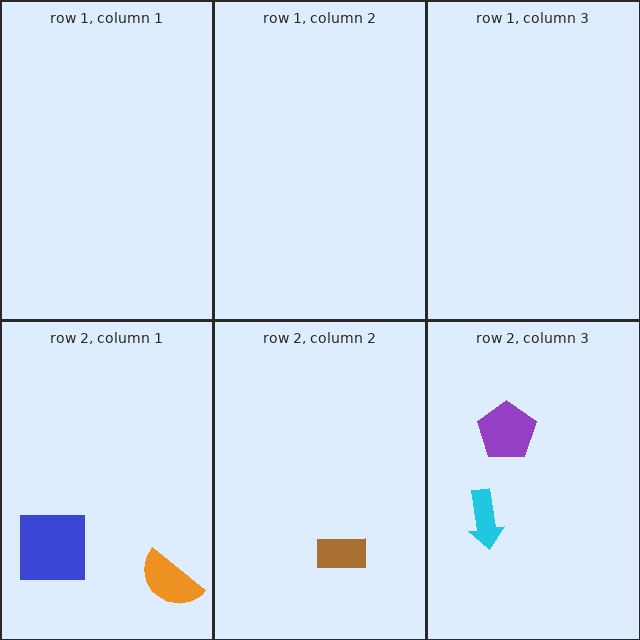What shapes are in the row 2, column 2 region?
The brown rectangle.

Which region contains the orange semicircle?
The row 2, column 1 region.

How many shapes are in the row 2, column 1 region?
2.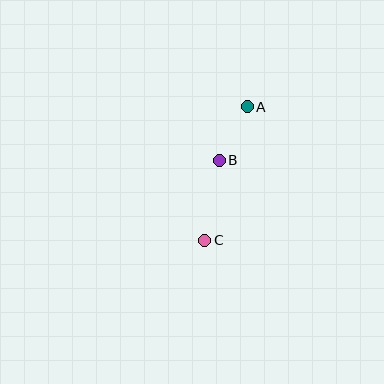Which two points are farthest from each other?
Points A and C are farthest from each other.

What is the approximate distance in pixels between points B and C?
The distance between B and C is approximately 81 pixels.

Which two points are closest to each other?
Points A and B are closest to each other.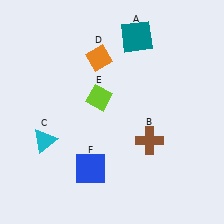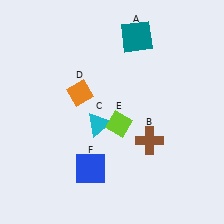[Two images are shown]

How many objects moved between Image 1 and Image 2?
3 objects moved between the two images.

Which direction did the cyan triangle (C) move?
The cyan triangle (C) moved right.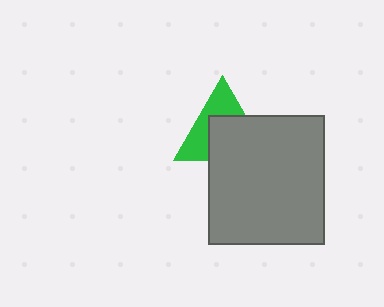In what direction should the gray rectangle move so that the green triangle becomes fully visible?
The gray rectangle should move down. That is the shortest direction to clear the overlap and leave the green triangle fully visible.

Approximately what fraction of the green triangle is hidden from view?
Roughly 55% of the green triangle is hidden behind the gray rectangle.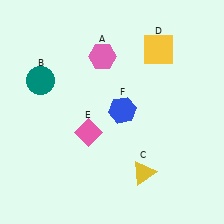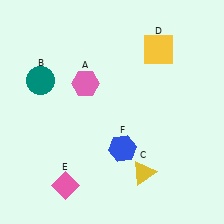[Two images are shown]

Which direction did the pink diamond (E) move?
The pink diamond (E) moved down.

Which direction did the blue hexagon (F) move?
The blue hexagon (F) moved down.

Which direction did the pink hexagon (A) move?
The pink hexagon (A) moved down.